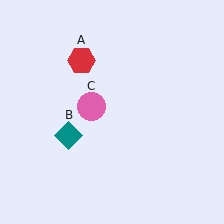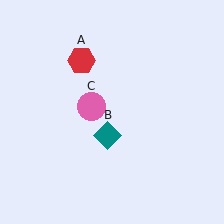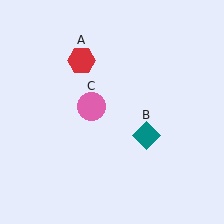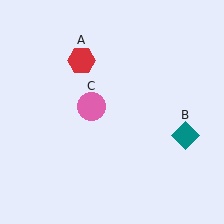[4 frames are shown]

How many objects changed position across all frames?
1 object changed position: teal diamond (object B).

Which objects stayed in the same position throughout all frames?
Red hexagon (object A) and pink circle (object C) remained stationary.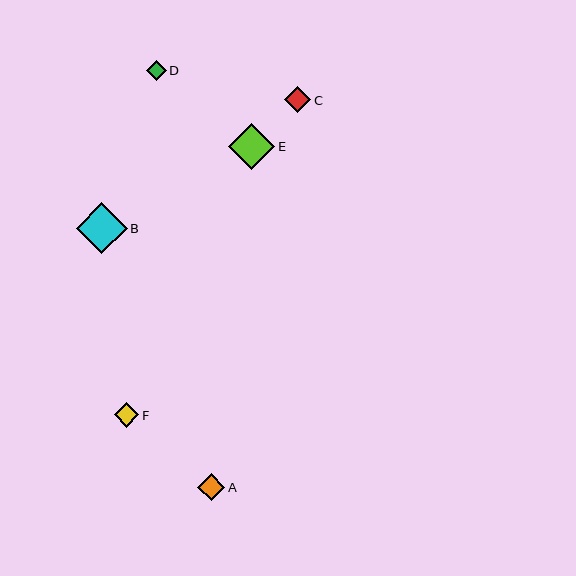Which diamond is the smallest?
Diamond D is the smallest with a size of approximately 19 pixels.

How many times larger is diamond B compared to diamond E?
Diamond B is approximately 1.1 times the size of diamond E.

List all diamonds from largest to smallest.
From largest to smallest: B, E, A, C, F, D.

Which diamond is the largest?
Diamond B is the largest with a size of approximately 51 pixels.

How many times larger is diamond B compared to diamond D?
Diamond B is approximately 2.6 times the size of diamond D.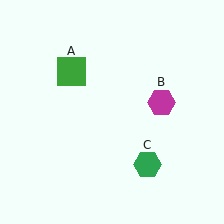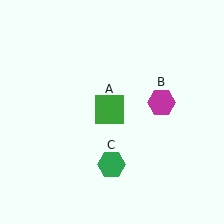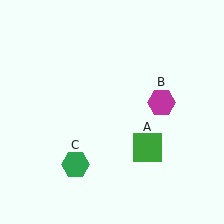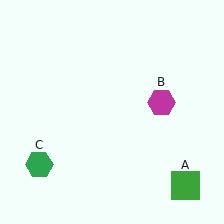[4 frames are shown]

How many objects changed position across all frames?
2 objects changed position: green square (object A), green hexagon (object C).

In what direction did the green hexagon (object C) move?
The green hexagon (object C) moved left.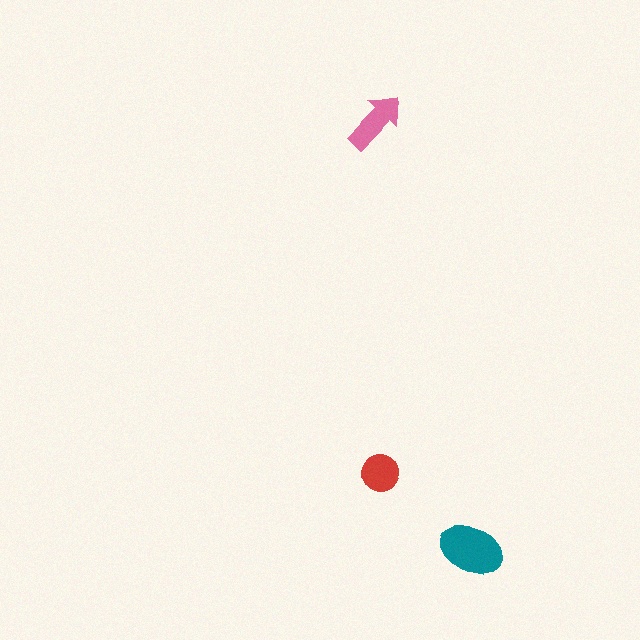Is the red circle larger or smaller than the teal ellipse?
Smaller.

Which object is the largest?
The teal ellipse.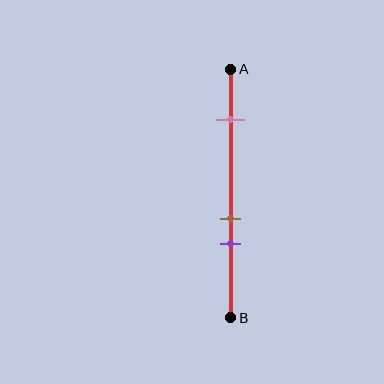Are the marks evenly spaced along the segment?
No, the marks are not evenly spaced.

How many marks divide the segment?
There are 3 marks dividing the segment.